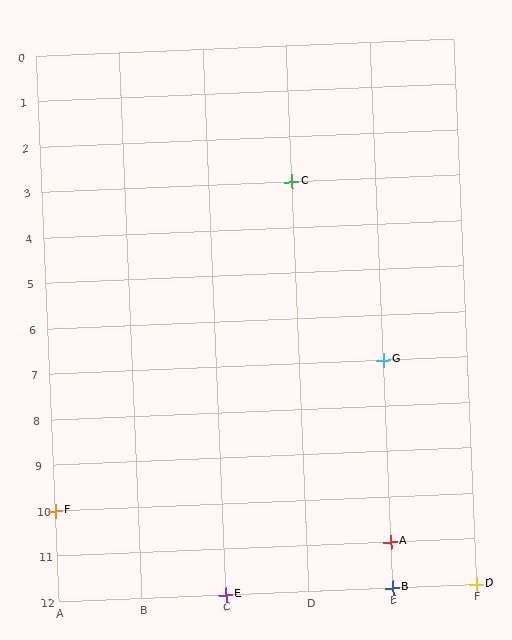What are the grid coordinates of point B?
Point B is at grid coordinates (E, 12).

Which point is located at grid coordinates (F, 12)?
Point D is at (F, 12).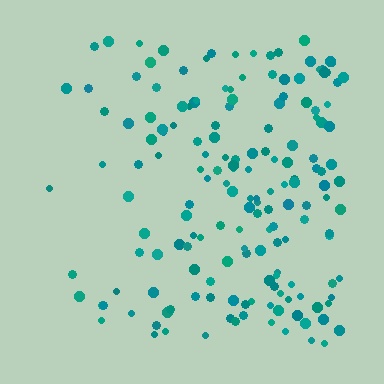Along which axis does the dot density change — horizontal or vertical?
Horizontal.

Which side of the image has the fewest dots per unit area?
The left.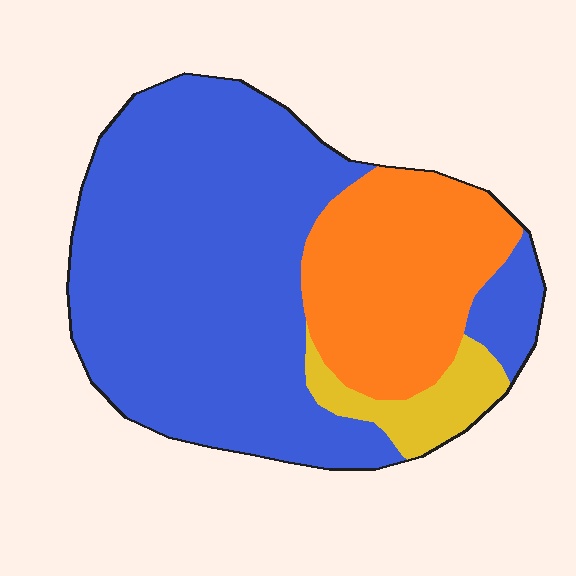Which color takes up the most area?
Blue, at roughly 65%.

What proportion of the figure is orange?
Orange covers roughly 25% of the figure.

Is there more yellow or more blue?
Blue.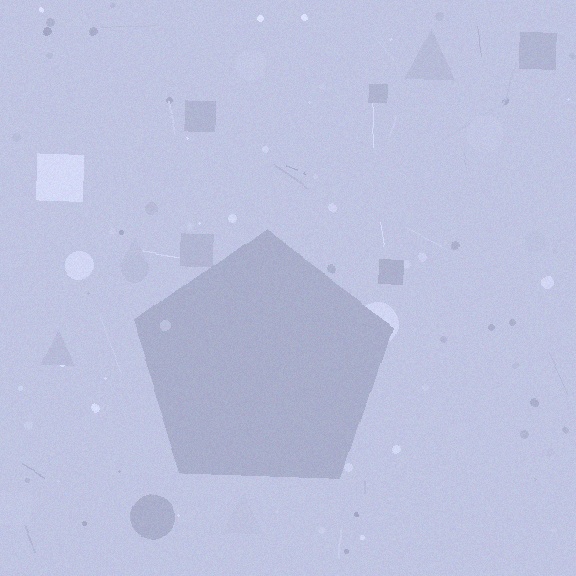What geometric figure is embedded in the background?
A pentagon is embedded in the background.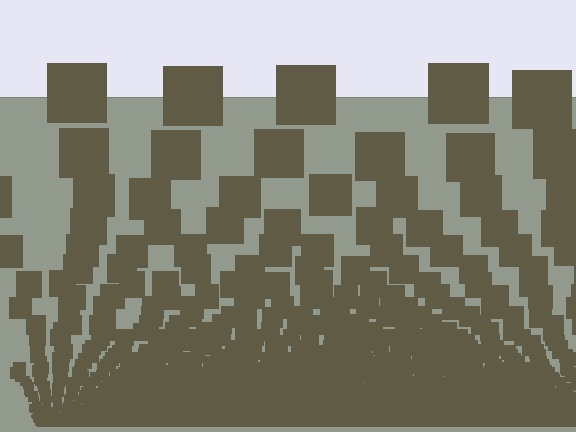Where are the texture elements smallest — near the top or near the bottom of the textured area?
Near the bottom.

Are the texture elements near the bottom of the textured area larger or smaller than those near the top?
Smaller. The gradient is inverted — elements near the bottom are smaller and denser.